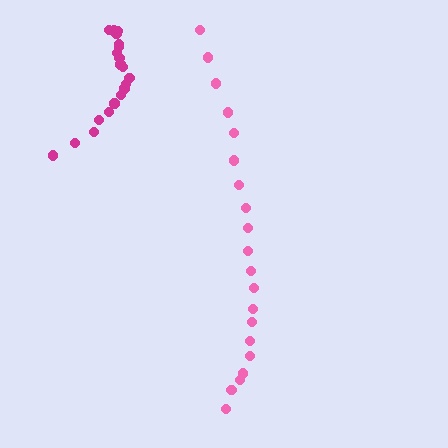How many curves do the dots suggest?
There are 2 distinct paths.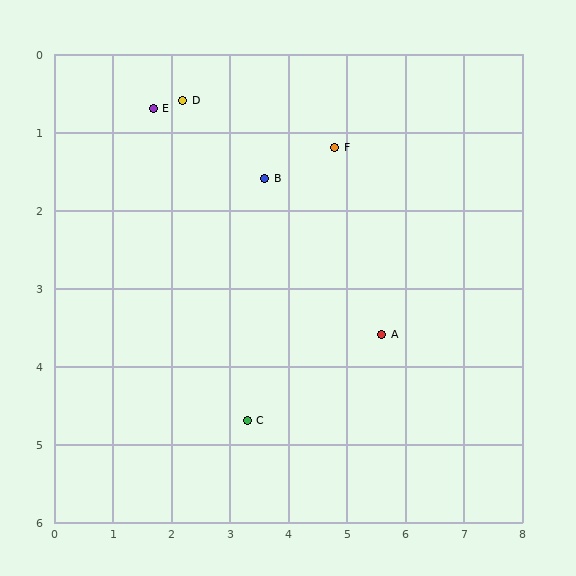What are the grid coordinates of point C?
Point C is at approximately (3.3, 4.7).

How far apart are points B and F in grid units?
Points B and F are about 1.3 grid units apart.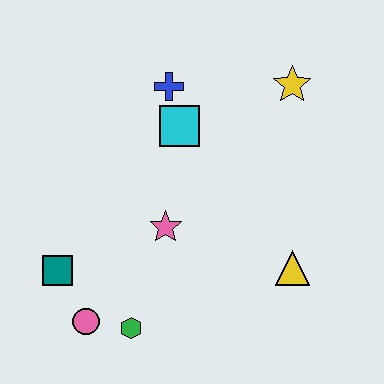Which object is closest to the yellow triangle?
The pink star is closest to the yellow triangle.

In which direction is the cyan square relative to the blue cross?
The cyan square is below the blue cross.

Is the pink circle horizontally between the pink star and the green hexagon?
No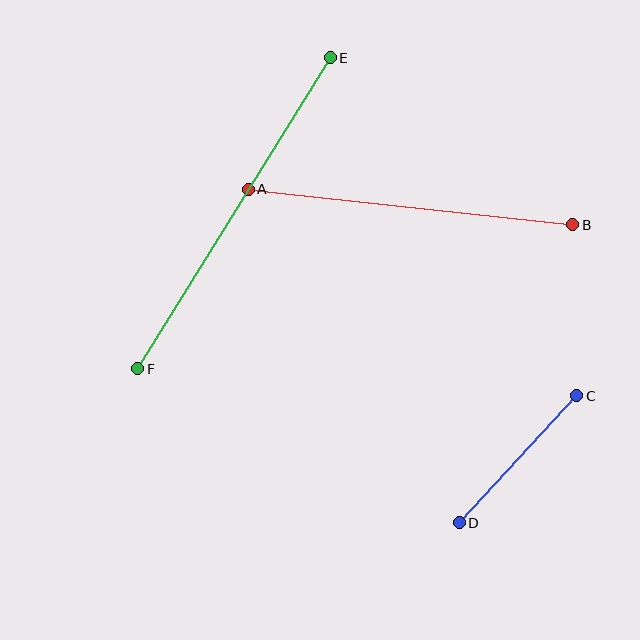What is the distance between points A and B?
The distance is approximately 327 pixels.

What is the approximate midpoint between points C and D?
The midpoint is at approximately (518, 459) pixels.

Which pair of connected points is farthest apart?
Points E and F are farthest apart.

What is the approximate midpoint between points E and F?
The midpoint is at approximately (234, 213) pixels.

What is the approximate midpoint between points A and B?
The midpoint is at approximately (411, 207) pixels.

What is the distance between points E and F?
The distance is approximately 366 pixels.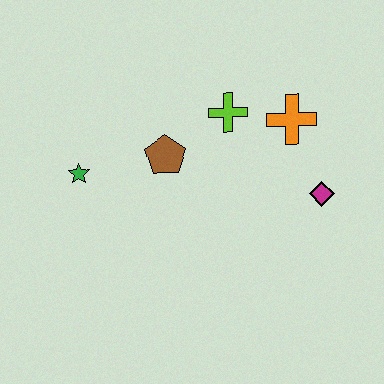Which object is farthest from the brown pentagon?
The magenta diamond is farthest from the brown pentagon.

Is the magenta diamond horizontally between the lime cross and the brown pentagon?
No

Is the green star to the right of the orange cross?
No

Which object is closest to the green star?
The brown pentagon is closest to the green star.